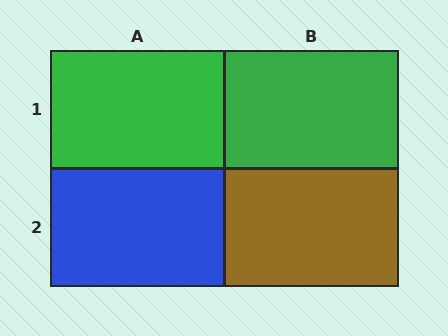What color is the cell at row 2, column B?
Brown.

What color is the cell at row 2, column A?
Blue.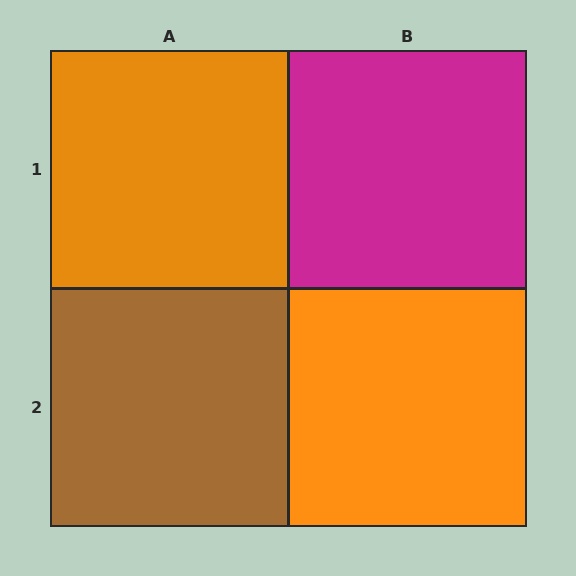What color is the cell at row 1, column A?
Orange.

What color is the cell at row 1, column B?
Magenta.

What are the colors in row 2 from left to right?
Brown, orange.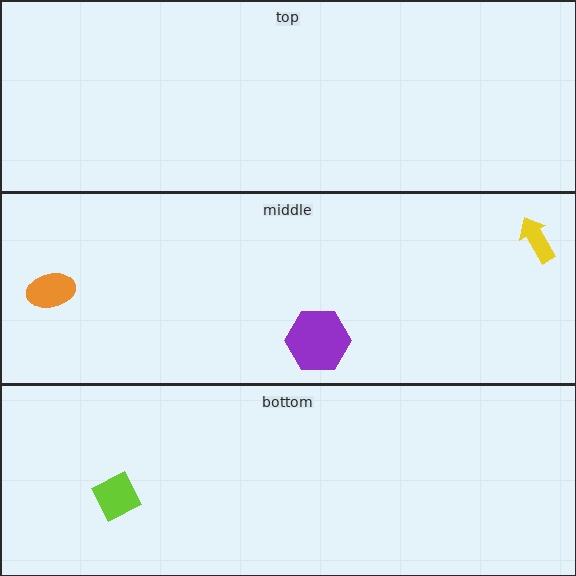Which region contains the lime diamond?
The bottom region.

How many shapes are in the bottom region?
1.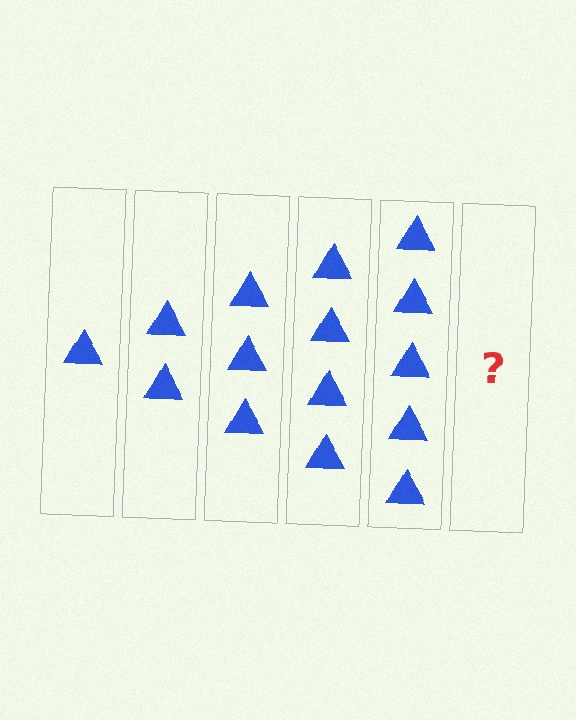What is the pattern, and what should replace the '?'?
The pattern is that each step adds one more triangle. The '?' should be 6 triangles.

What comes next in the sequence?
The next element should be 6 triangles.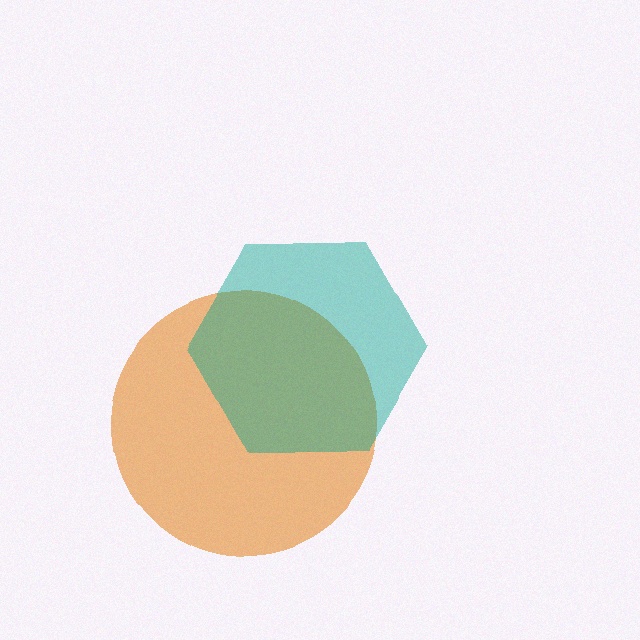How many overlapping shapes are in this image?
There are 2 overlapping shapes in the image.